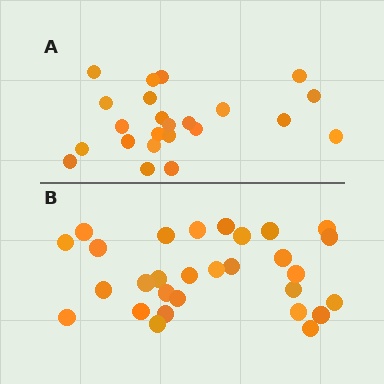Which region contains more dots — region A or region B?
Region B (the bottom region) has more dots.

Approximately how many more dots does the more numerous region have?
Region B has about 6 more dots than region A.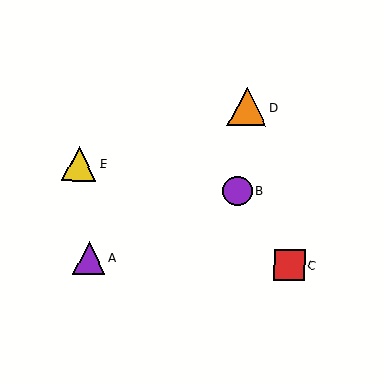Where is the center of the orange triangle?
The center of the orange triangle is at (247, 107).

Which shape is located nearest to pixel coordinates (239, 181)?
The purple circle (labeled B) at (238, 191) is nearest to that location.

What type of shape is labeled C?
Shape C is a red square.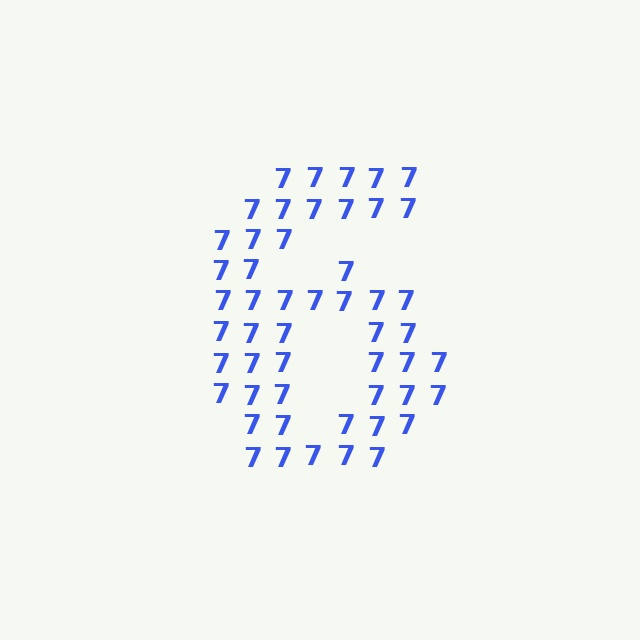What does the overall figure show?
The overall figure shows the digit 6.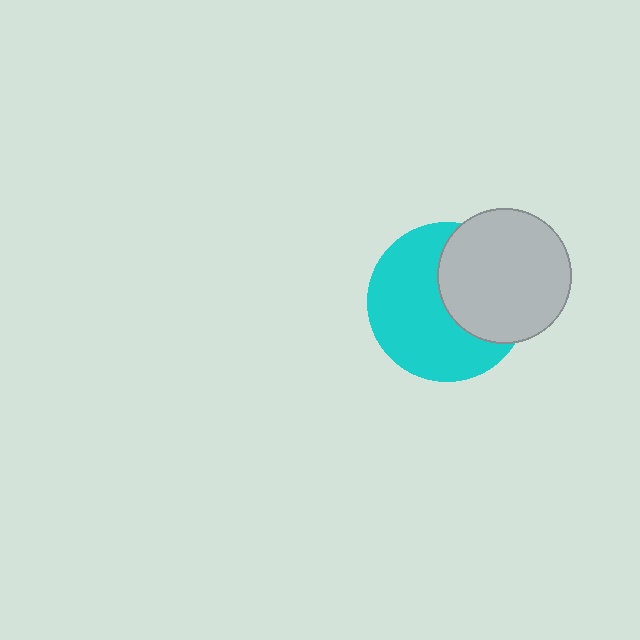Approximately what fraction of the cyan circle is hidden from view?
Roughly 40% of the cyan circle is hidden behind the light gray circle.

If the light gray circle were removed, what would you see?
You would see the complete cyan circle.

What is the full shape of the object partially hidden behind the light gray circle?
The partially hidden object is a cyan circle.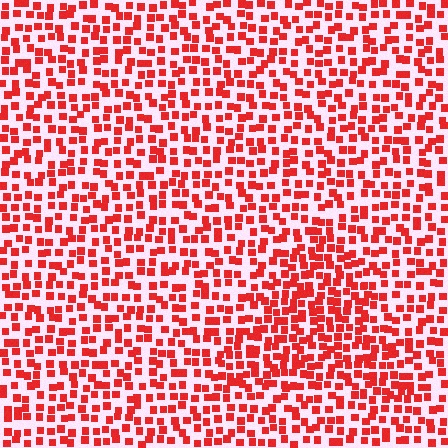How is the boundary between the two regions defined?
The boundary is defined by a change in element density (approximately 1.5x ratio). All elements are the same color, size, and shape.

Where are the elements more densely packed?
The elements are more densely packed inside the triangle boundary.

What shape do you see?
I see a triangle.